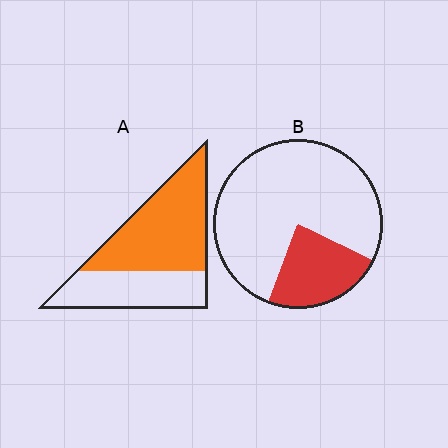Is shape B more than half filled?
No.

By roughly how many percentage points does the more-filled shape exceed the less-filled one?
By roughly 35 percentage points (A over B).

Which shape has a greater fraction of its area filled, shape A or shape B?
Shape A.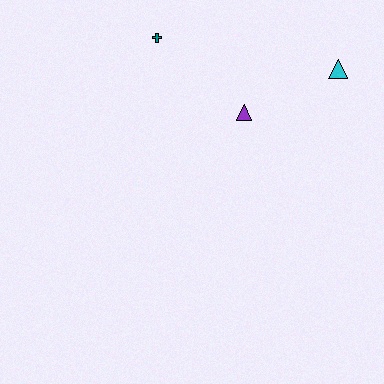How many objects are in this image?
There are 3 objects.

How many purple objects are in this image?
There is 1 purple object.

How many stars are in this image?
There are no stars.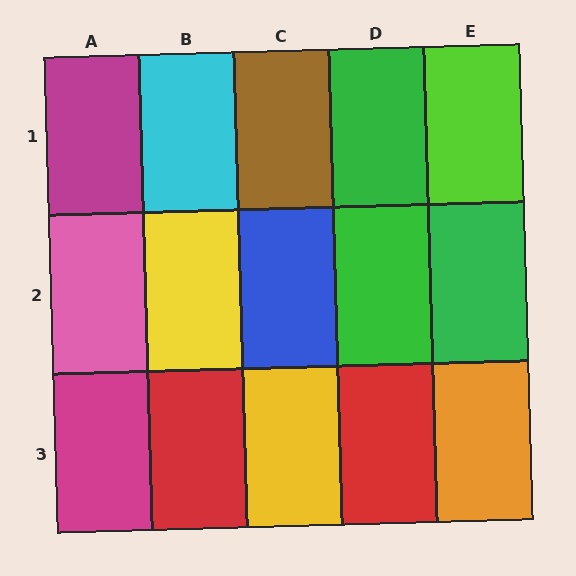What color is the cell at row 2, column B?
Yellow.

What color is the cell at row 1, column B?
Cyan.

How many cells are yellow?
2 cells are yellow.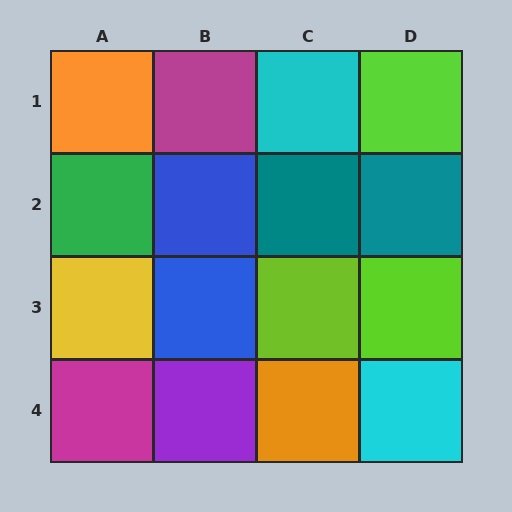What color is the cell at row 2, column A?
Green.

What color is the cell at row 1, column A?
Orange.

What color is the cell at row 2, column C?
Teal.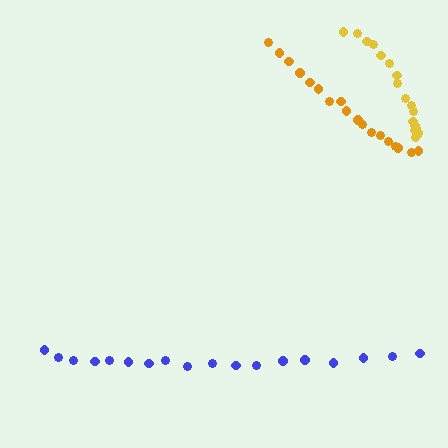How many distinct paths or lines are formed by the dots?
There are 3 distinct paths.